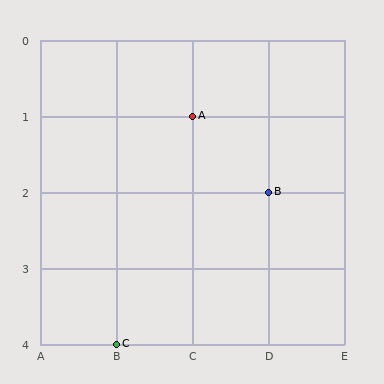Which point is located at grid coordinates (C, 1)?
Point A is at (C, 1).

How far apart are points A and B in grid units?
Points A and B are 1 column and 1 row apart (about 1.4 grid units diagonally).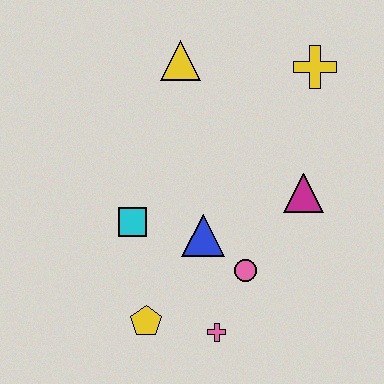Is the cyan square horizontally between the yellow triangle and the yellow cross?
No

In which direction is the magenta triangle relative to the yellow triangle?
The magenta triangle is below the yellow triangle.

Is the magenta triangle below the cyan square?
No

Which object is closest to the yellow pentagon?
The pink cross is closest to the yellow pentagon.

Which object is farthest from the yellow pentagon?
The yellow cross is farthest from the yellow pentagon.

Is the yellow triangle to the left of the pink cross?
Yes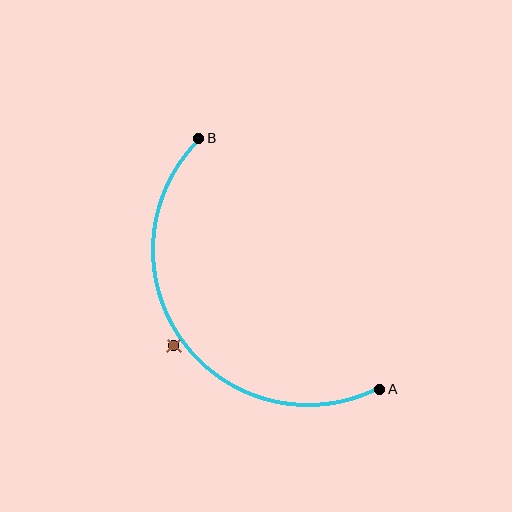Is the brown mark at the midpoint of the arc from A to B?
No — the brown mark does not lie on the arc at all. It sits slightly outside the curve.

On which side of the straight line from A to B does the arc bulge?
The arc bulges below and to the left of the straight line connecting A and B.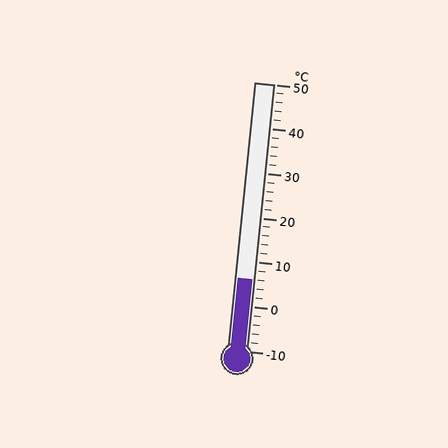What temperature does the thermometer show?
The thermometer shows approximately 6°C.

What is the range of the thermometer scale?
The thermometer scale ranges from -10°C to 50°C.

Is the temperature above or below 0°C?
The temperature is above 0°C.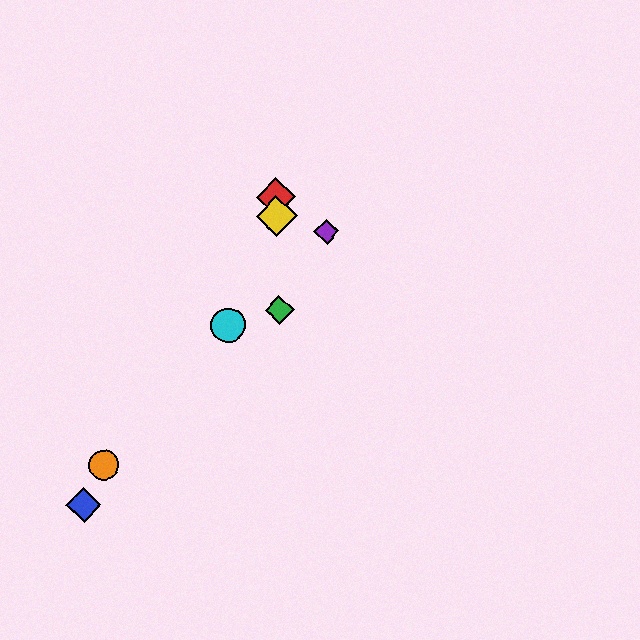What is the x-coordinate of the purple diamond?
The purple diamond is at x≈326.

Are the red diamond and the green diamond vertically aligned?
Yes, both are at x≈276.